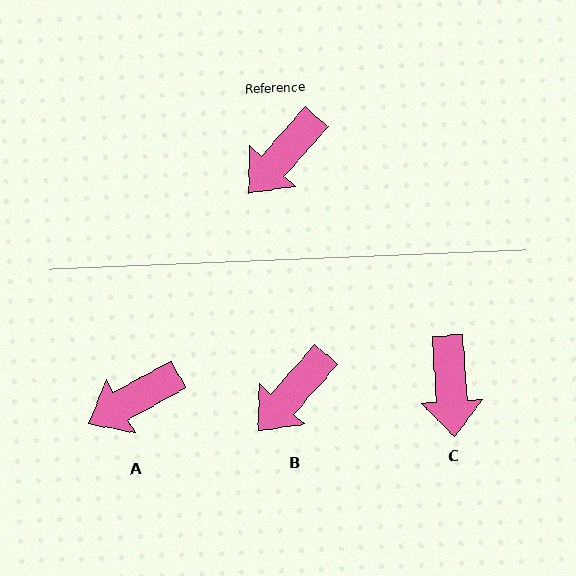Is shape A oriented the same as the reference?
No, it is off by about 20 degrees.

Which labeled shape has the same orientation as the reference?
B.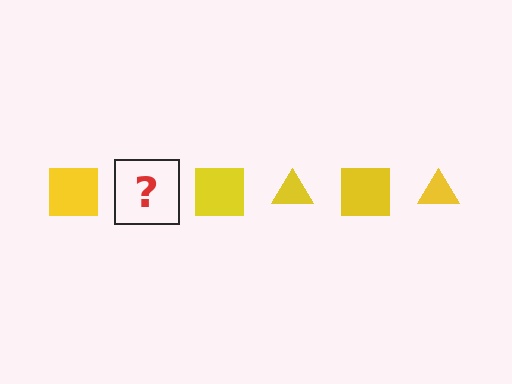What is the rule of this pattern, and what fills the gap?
The rule is that the pattern cycles through square, triangle shapes in yellow. The gap should be filled with a yellow triangle.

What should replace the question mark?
The question mark should be replaced with a yellow triangle.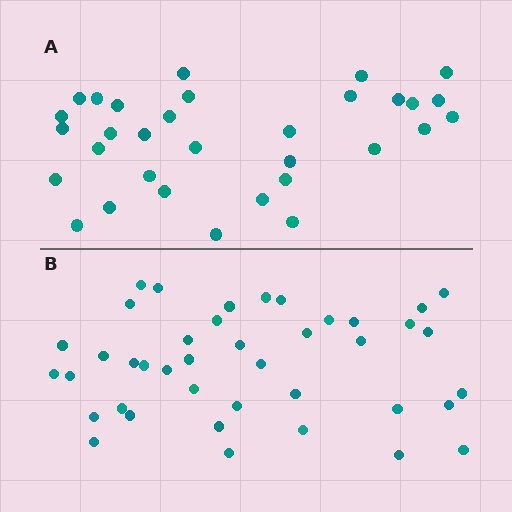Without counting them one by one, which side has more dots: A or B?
Region B (the bottom region) has more dots.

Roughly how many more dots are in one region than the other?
Region B has roughly 8 or so more dots than region A.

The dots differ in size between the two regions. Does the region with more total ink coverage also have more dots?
No. Region A has more total ink coverage because its dots are larger, but region B actually contains more individual dots. Total area can be misleading — the number of items is what matters here.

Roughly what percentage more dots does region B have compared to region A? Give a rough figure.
About 30% more.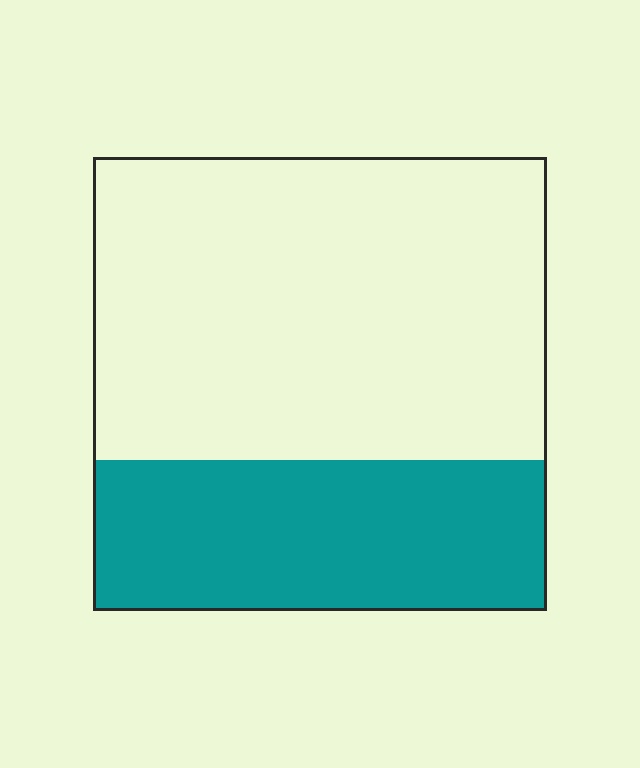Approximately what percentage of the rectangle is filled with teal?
Approximately 35%.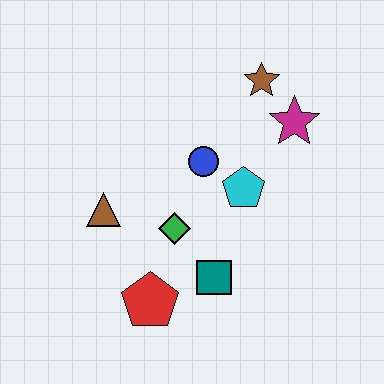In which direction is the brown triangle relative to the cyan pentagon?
The brown triangle is to the left of the cyan pentagon.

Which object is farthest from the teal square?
The brown star is farthest from the teal square.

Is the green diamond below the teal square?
No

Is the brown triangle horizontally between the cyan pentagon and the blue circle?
No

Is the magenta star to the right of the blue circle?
Yes